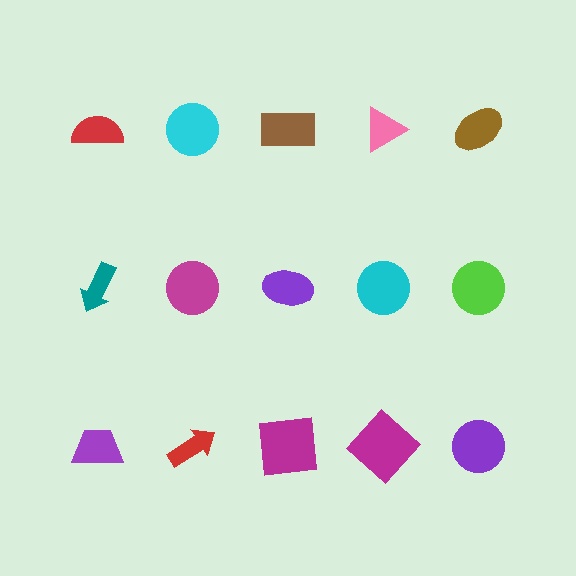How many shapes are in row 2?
5 shapes.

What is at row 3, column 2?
A red arrow.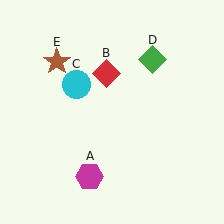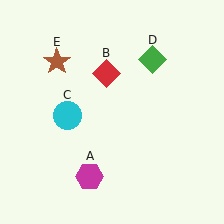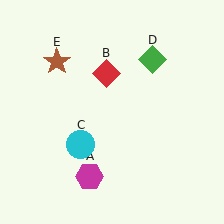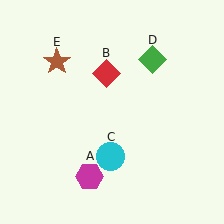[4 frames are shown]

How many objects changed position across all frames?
1 object changed position: cyan circle (object C).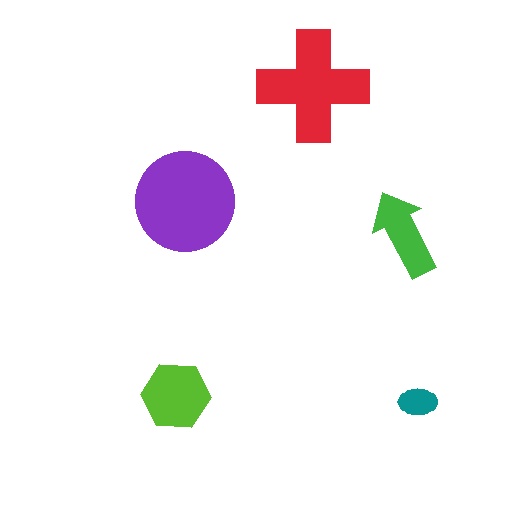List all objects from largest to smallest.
The purple circle, the red cross, the lime hexagon, the green arrow, the teal ellipse.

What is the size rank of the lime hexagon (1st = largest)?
3rd.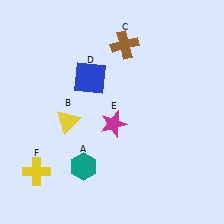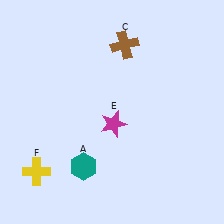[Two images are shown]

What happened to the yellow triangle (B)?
The yellow triangle (B) was removed in Image 2. It was in the bottom-left area of Image 1.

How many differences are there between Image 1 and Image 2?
There are 2 differences between the two images.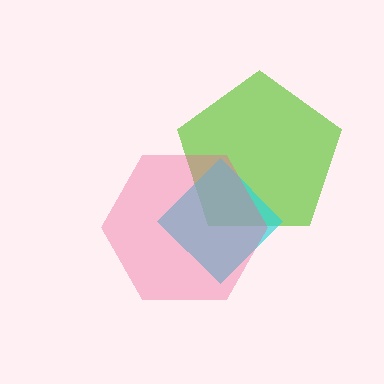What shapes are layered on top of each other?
The layered shapes are: a lime pentagon, a cyan diamond, a pink hexagon.